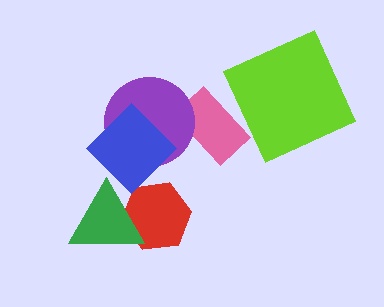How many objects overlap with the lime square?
0 objects overlap with the lime square.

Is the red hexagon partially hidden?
Yes, it is partially covered by another shape.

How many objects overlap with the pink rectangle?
1 object overlaps with the pink rectangle.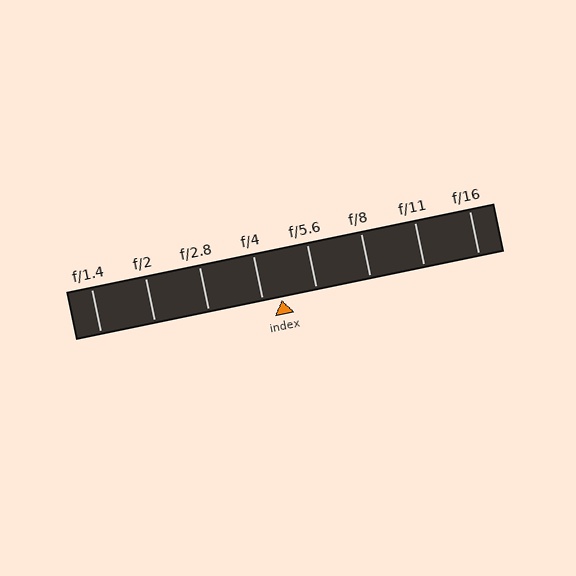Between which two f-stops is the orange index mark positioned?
The index mark is between f/4 and f/5.6.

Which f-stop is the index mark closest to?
The index mark is closest to f/4.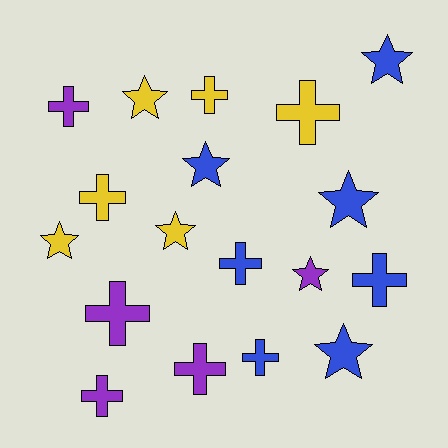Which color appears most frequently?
Blue, with 7 objects.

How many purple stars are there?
There is 1 purple star.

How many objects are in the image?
There are 18 objects.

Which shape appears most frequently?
Cross, with 10 objects.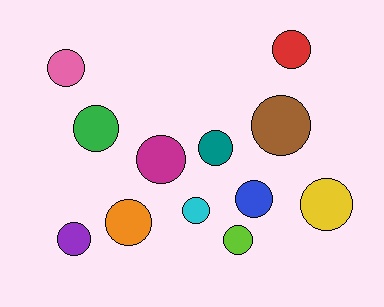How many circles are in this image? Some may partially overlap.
There are 12 circles.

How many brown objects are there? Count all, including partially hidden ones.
There is 1 brown object.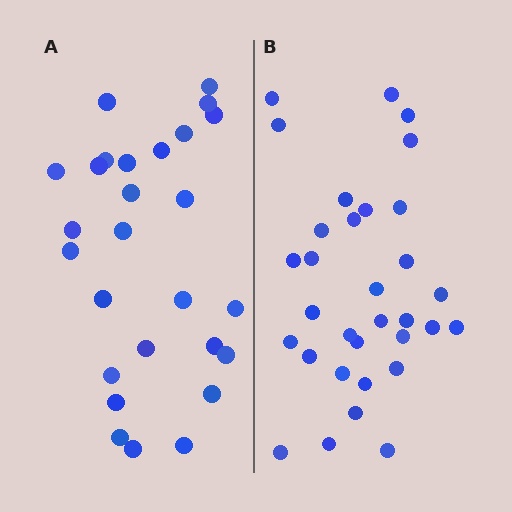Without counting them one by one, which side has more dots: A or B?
Region B (the right region) has more dots.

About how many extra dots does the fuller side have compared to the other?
Region B has about 5 more dots than region A.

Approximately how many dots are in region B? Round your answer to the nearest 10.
About 30 dots. (The exact count is 32, which rounds to 30.)